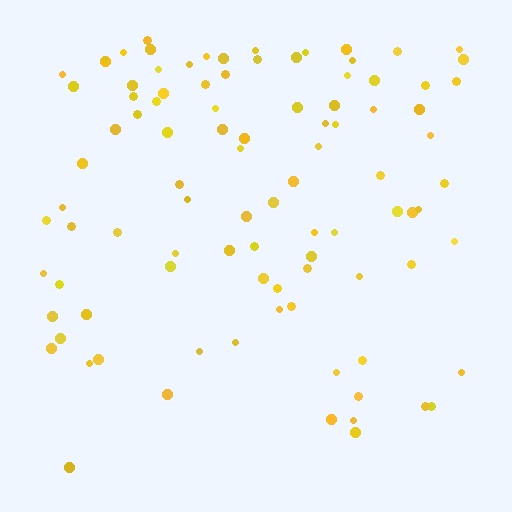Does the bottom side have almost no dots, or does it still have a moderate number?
Still a moderate number, just noticeably fewer than the top.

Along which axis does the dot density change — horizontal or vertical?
Vertical.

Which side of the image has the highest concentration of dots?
The top.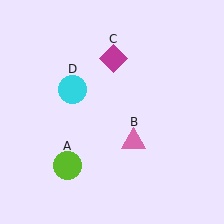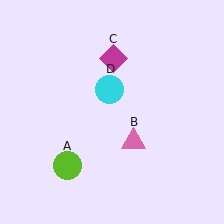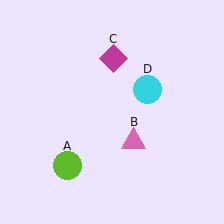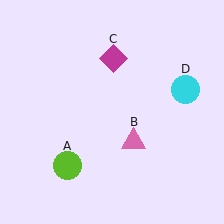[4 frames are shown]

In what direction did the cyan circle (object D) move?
The cyan circle (object D) moved right.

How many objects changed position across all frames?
1 object changed position: cyan circle (object D).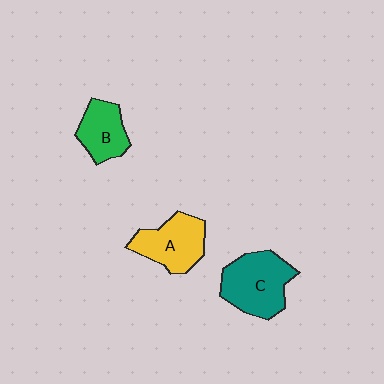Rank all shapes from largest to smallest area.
From largest to smallest: C (teal), A (yellow), B (green).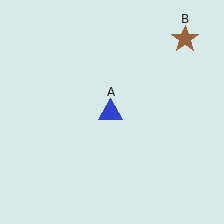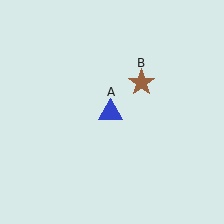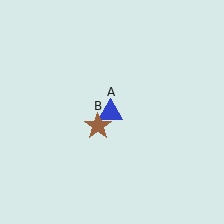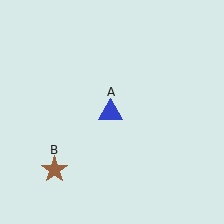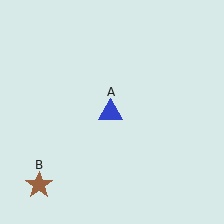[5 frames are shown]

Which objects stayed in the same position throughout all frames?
Blue triangle (object A) remained stationary.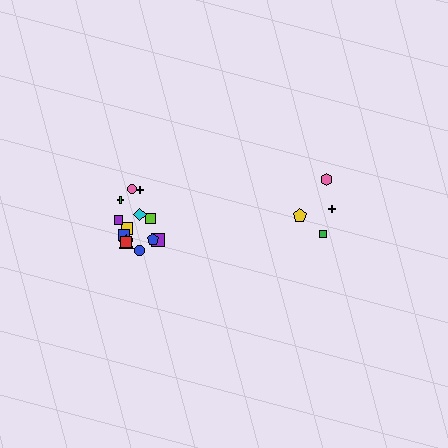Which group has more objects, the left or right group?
The left group.